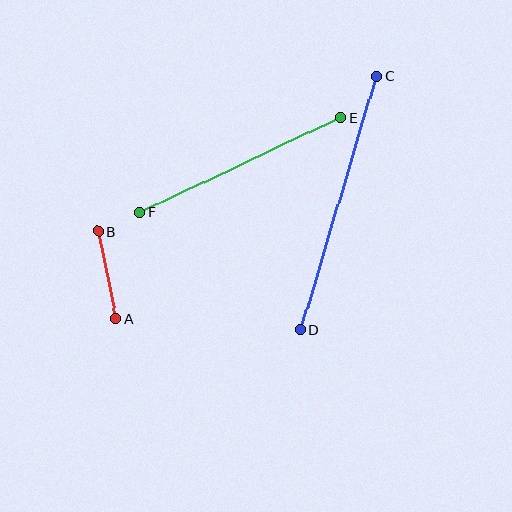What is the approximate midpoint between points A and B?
The midpoint is at approximately (107, 275) pixels.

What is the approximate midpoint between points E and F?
The midpoint is at approximately (240, 165) pixels.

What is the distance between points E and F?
The distance is approximately 222 pixels.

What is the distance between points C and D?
The distance is approximately 265 pixels.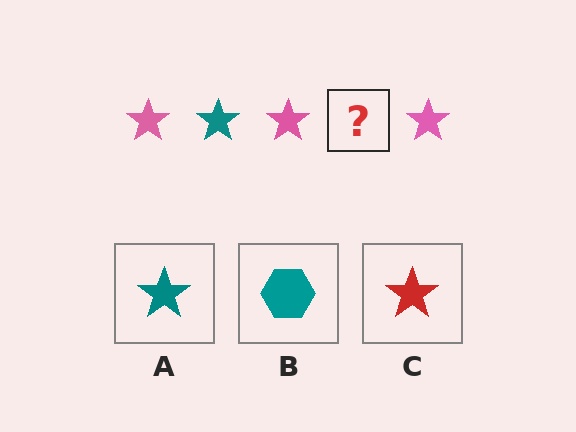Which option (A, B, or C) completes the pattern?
A.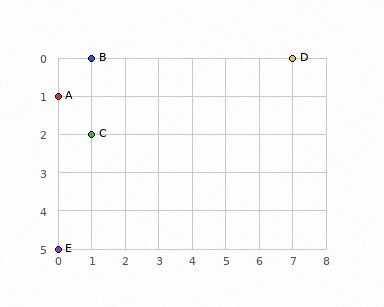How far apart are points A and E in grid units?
Points A and E are 4 rows apart.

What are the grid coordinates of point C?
Point C is at grid coordinates (1, 2).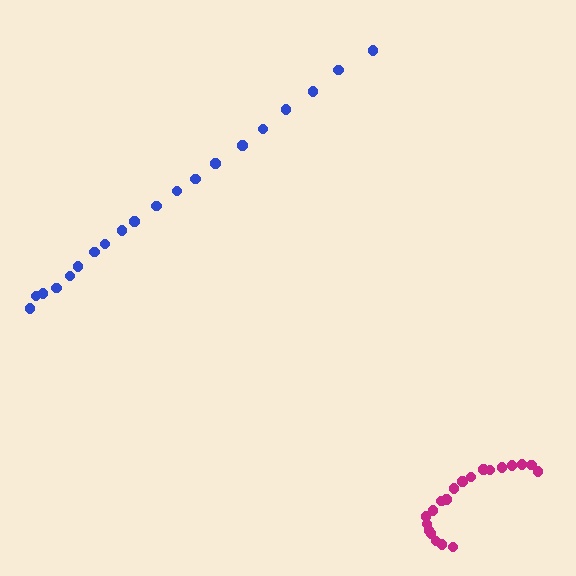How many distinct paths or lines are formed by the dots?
There are 2 distinct paths.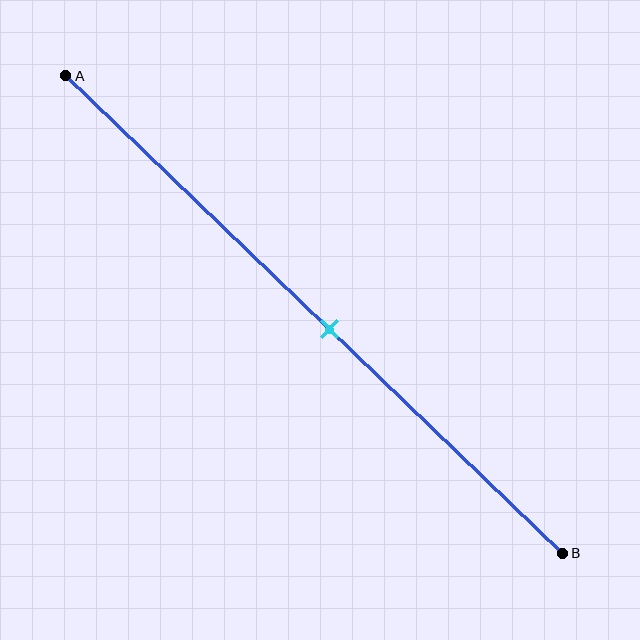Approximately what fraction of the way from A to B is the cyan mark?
The cyan mark is approximately 55% of the way from A to B.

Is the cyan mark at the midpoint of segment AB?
No, the mark is at about 55% from A, not at the 50% midpoint.